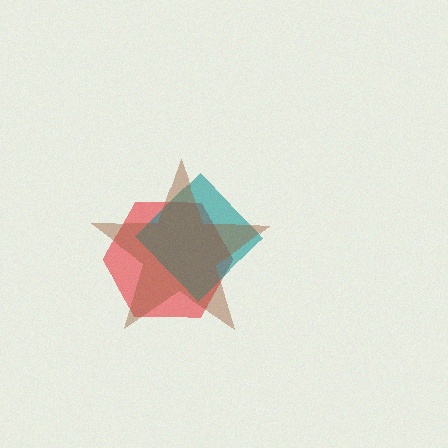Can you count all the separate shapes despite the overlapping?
Yes, there are 3 separate shapes.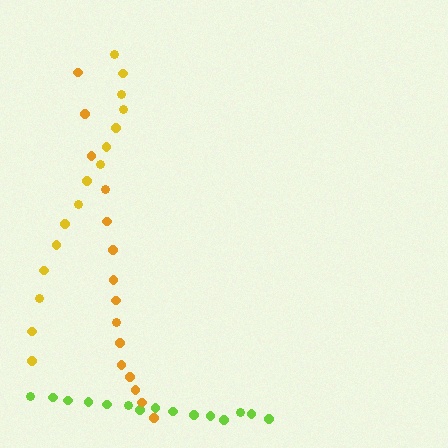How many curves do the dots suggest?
There are 3 distinct paths.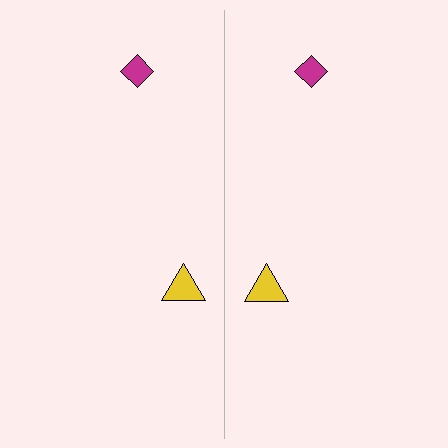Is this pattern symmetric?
Yes, this pattern has bilateral (reflection) symmetry.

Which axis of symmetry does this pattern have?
The pattern has a vertical axis of symmetry running through the center of the image.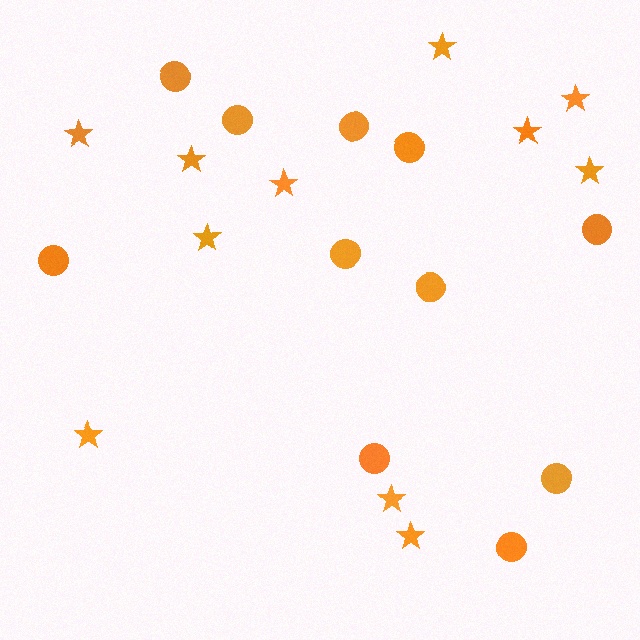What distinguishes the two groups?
There are 2 groups: one group of stars (11) and one group of circles (11).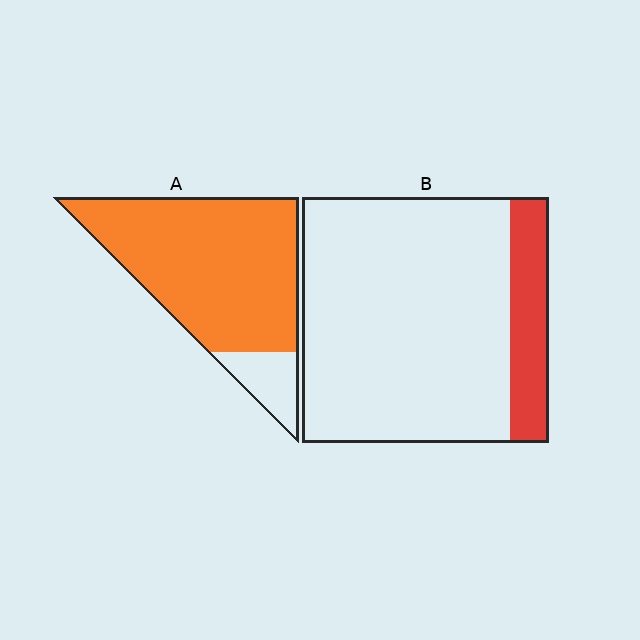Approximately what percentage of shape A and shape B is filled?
A is approximately 85% and B is approximately 15%.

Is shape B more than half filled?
No.